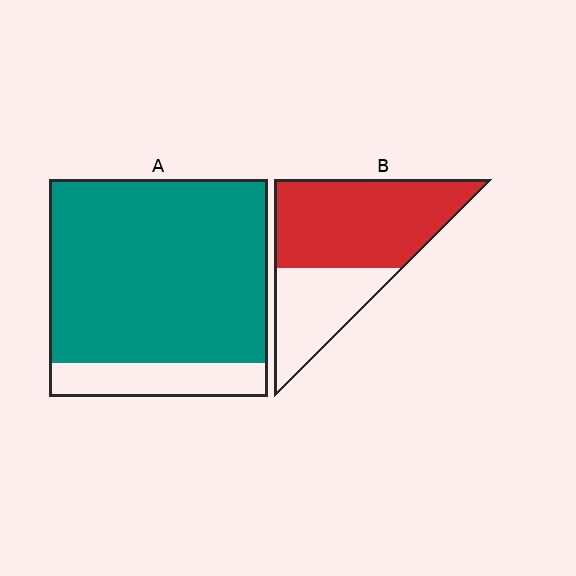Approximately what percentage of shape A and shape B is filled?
A is approximately 85% and B is approximately 65%.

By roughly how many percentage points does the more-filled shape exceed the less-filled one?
By roughly 20 percentage points (A over B).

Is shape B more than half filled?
Yes.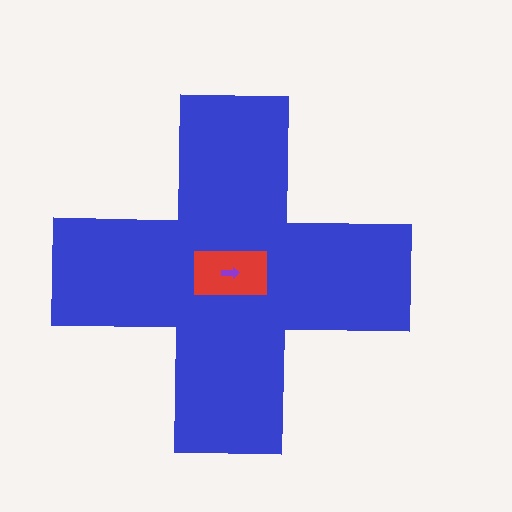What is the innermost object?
The purple arrow.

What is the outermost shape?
The blue cross.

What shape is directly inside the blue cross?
The red rectangle.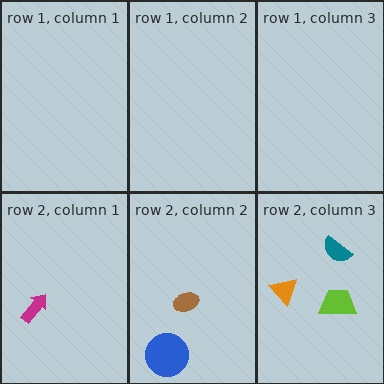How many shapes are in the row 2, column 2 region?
2.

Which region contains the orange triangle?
The row 2, column 3 region.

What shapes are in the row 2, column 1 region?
The magenta arrow.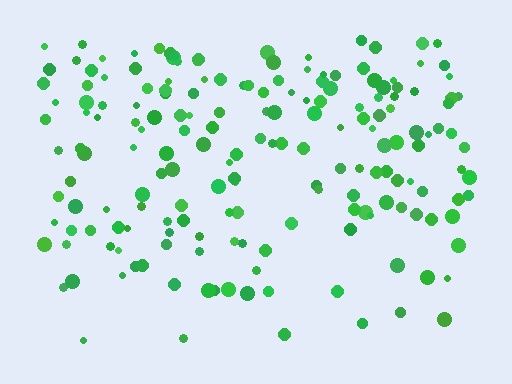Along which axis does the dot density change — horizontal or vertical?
Vertical.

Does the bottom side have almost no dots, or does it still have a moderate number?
Still a moderate number, just noticeably fewer than the top.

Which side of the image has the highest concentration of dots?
The top.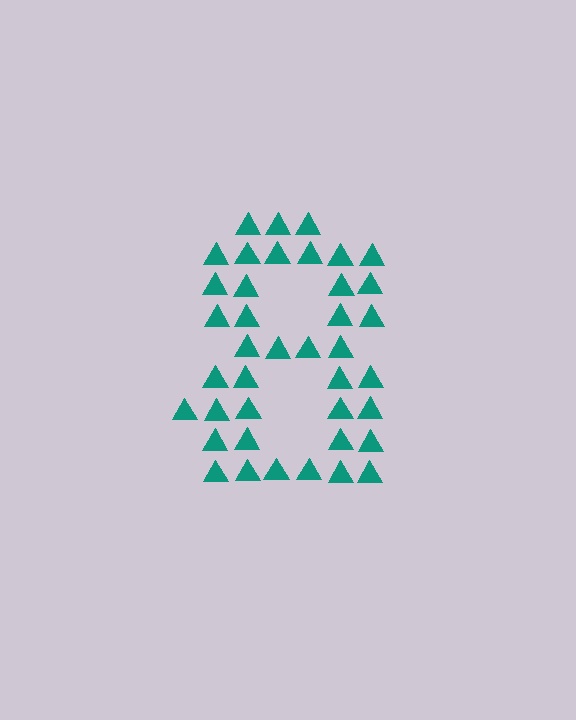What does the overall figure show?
The overall figure shows the digit 8.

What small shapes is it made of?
It is made of small triangles.